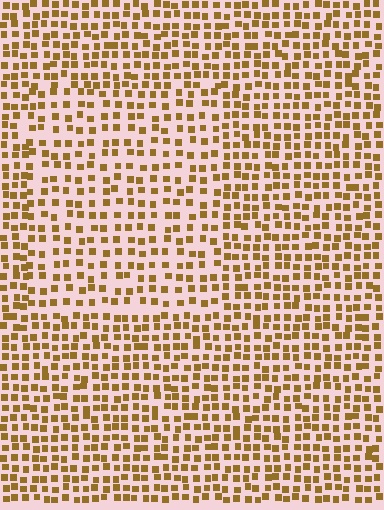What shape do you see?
I see a rectangle.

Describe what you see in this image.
The image contains small brown elements arranged at two different densities. A rectangle-shaped region is visible where the elements are less densely packed than the surrounding area.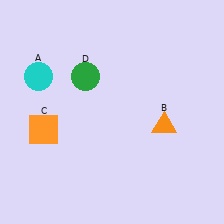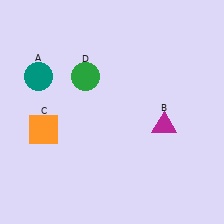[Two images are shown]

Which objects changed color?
A changed from cyan to teal. B changed from orange to magenta.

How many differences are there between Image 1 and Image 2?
There are 2 differences between the two images.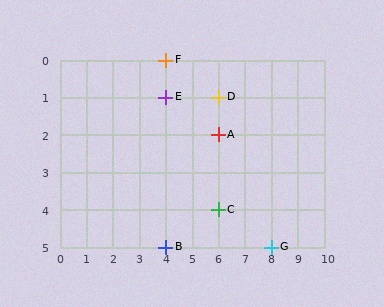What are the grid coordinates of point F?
Point F is at grid coordinates (4, 0).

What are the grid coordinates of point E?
Point E is at grid coordinates (4, 1).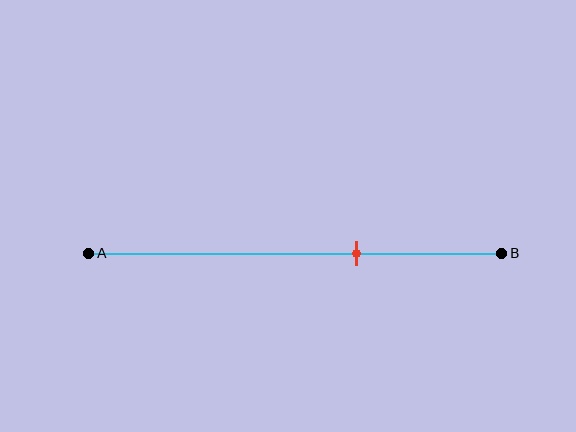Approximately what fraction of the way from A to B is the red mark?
The red mark is approximately 65% of the way from A to B.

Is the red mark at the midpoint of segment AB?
No, the mark is at about 65% from A, not at the 50% midpoint.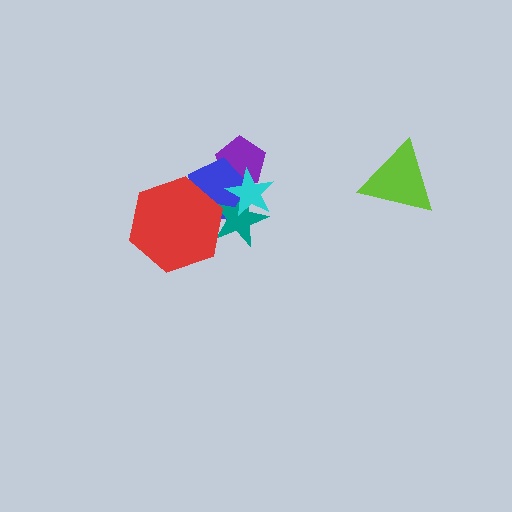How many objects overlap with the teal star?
3 objects overlap with the teal star.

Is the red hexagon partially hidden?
No, no other shape covers it.